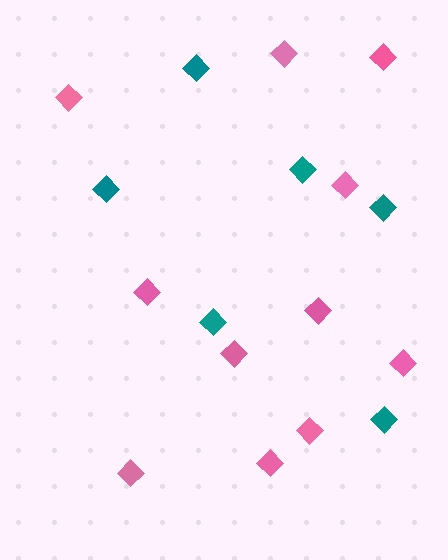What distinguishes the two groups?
There are 2 groups: one group of teal diamonds (6) and one group of pink diamonds (11).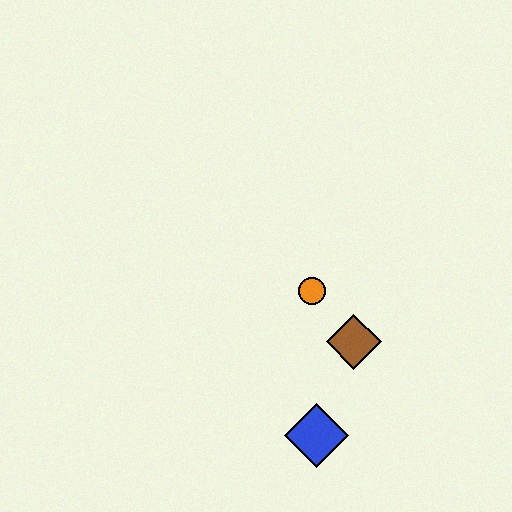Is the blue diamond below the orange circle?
Yes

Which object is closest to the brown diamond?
The orange circle is closest to the brown diamond.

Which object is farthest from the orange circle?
The blue diamond is farthest from the orange circle.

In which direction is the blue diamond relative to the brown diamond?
The blue diamond is below the brown diamond.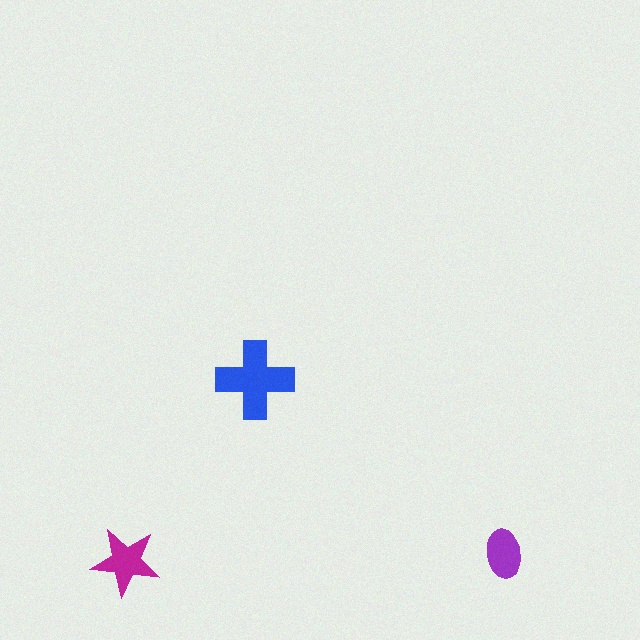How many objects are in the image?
There are 3 objects in the image.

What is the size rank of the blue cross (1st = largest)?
1st.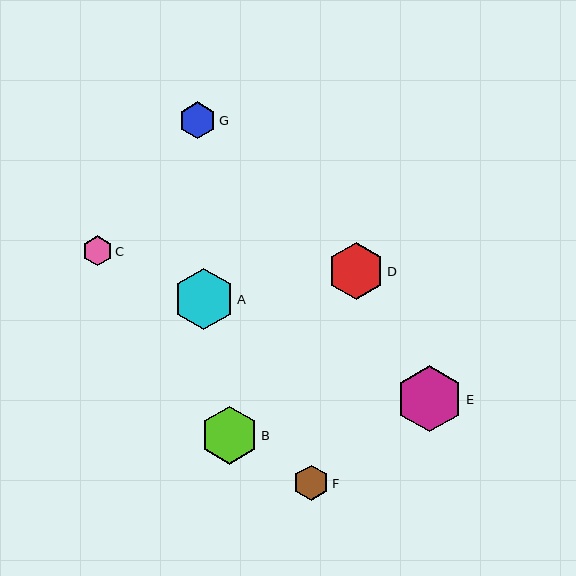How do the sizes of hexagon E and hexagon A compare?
Hexagon E and hexagon A are approximately the same size.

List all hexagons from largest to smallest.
From largest to smallest: E, A, B, D, G, F, C.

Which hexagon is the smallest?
Hexagon C is the smallest with a size of approximately 30 pixels.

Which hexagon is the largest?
Hexagon E is the largest with a size of approximately 66 pixels.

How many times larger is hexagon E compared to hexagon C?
Hexagon E is approximately 2.2 times the size of hexagon C.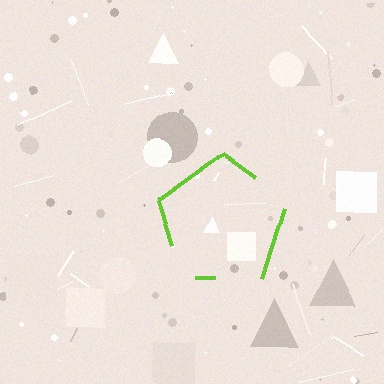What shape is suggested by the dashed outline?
The dashed outline suggests a pentagon.